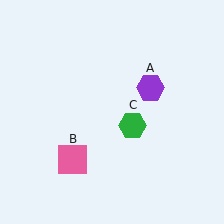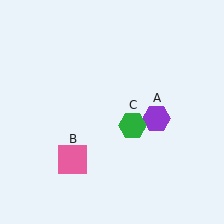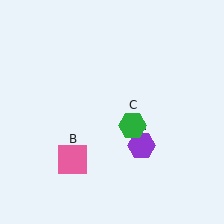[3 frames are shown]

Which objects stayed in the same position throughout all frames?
Pink square (object B) and green hexagon (object C) remained stationary.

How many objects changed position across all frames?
1 object changed position: purple hexagon (object A).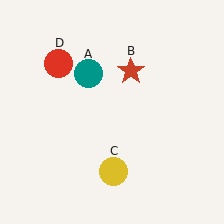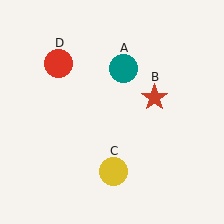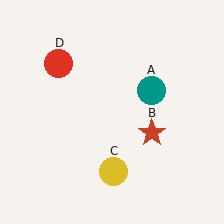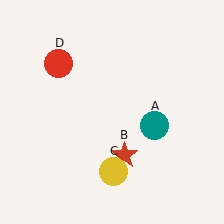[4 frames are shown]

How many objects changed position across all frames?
2 objects changed position: teal circle (object A), red star (object B).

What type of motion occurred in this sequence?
The teal circle (object A), red star (object B) rotated clockwise around the center of the scene.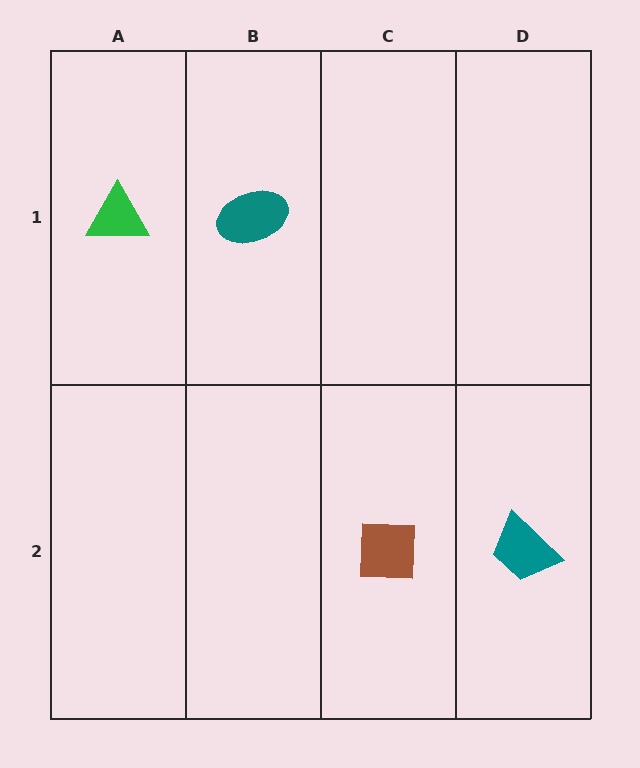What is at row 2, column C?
A brown square.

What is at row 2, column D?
A teal trapezoid.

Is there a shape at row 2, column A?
No, that cell is empty.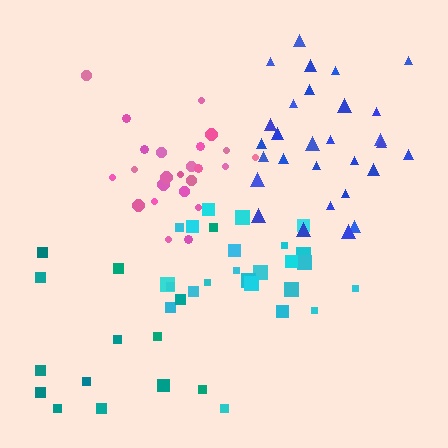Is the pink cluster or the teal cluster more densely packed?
Pink.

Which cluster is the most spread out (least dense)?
Teal.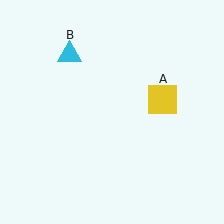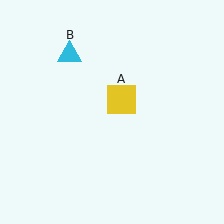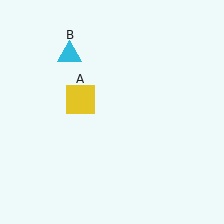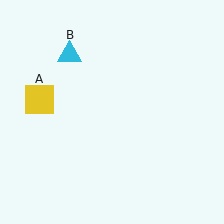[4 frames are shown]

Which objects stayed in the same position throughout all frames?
Cyan triangle (object B) remained stationary.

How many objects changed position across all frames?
1 object changed position: yellow square (object A).